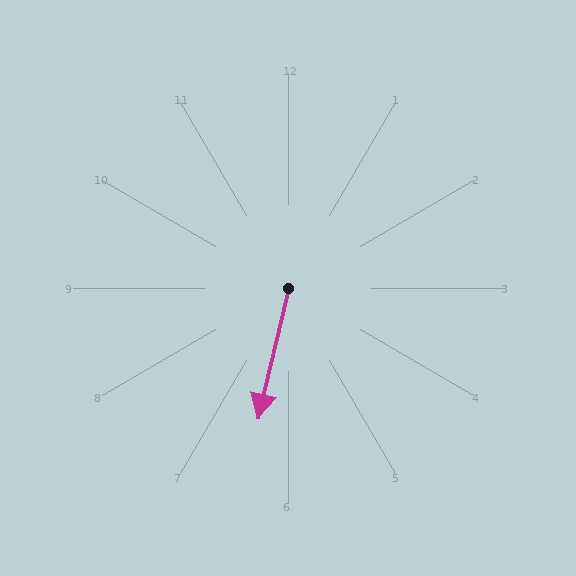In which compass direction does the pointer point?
South.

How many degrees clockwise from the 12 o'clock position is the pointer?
Approximately 193 degrees.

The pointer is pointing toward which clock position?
Roughly 6 o'clock.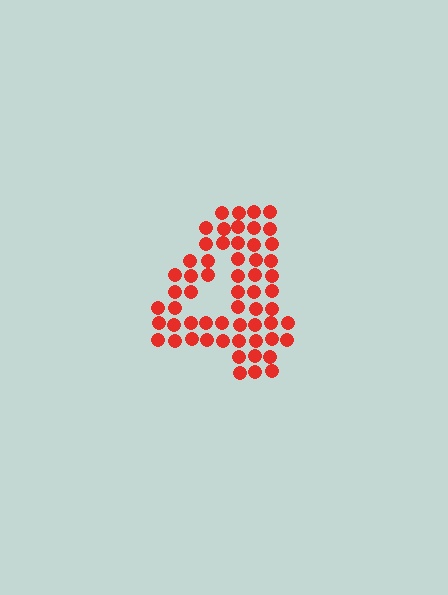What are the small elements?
The small elements are circles.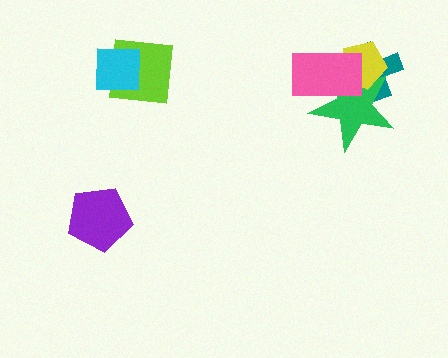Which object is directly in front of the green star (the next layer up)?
The yellow pentagon is directly in front of the green star.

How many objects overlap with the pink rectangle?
3 objects overlap with the pink rectangle.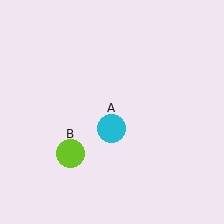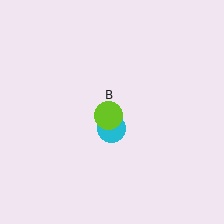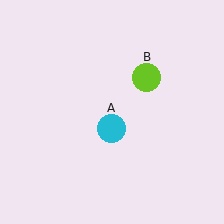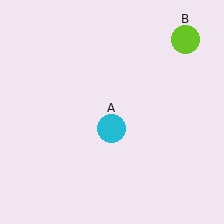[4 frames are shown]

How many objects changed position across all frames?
1 object changed position: lime circle (object B).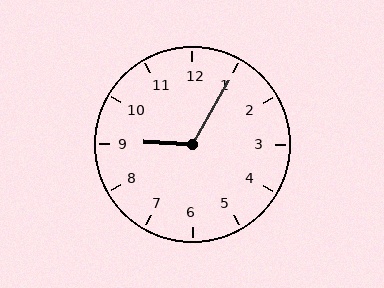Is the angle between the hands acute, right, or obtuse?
It is obtuse.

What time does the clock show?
9:05.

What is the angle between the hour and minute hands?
Approximately 118 degrees.